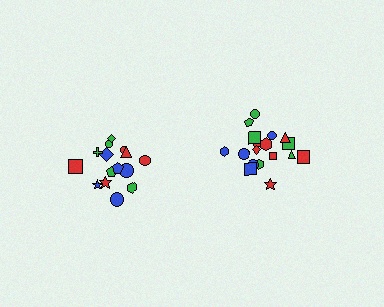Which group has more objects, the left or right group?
The right group.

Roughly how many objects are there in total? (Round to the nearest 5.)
Roughly 35 objects in total.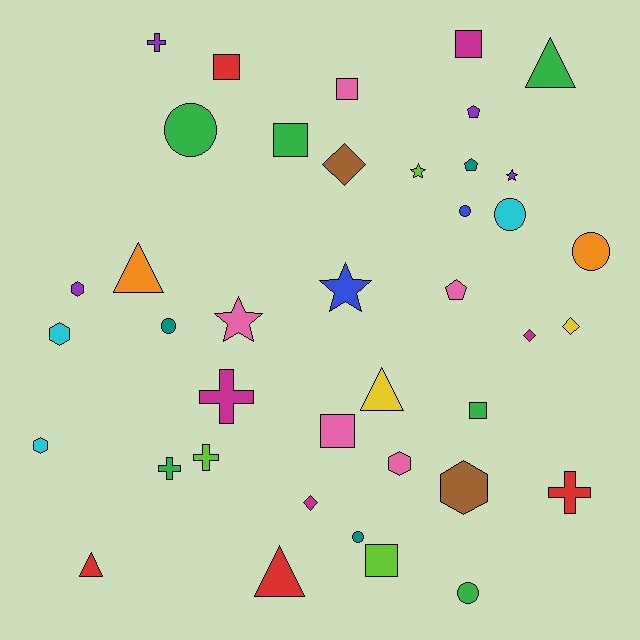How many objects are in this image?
There are 40 objects.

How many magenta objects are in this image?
There are 4 magenta objects.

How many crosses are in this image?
There are 5 crosses.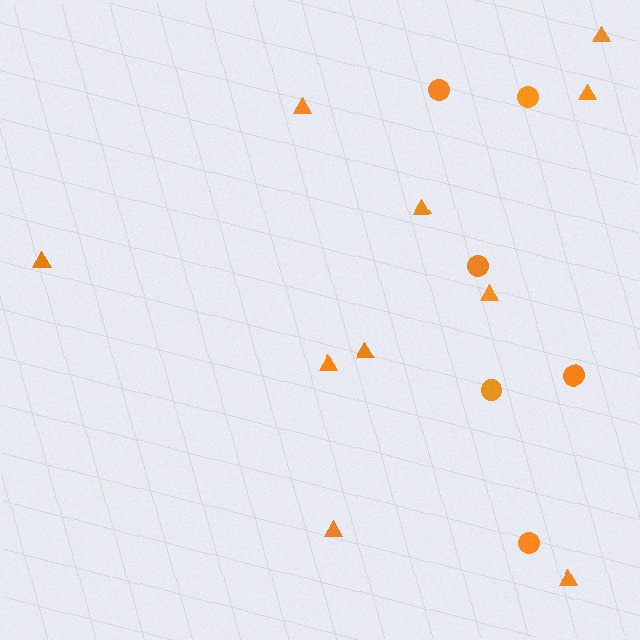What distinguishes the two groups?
There are 2 groups: one group of triangles (10) and one group of circles (6).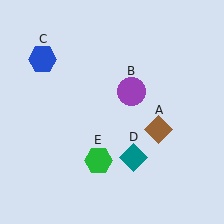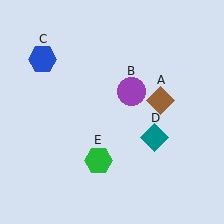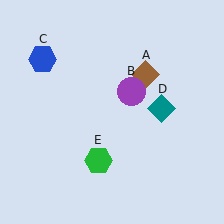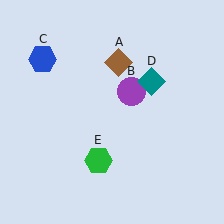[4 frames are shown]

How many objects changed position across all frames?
2 objects changed position: brown diamond (object A), teal diamond (object D).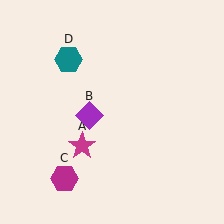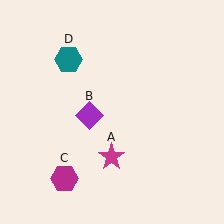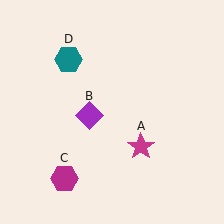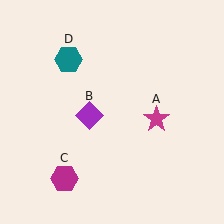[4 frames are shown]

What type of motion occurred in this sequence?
The magenta star (object A) rotated counterclockwise around the center of the scene.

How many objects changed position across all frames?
1 object changed position: magenta star (object A).